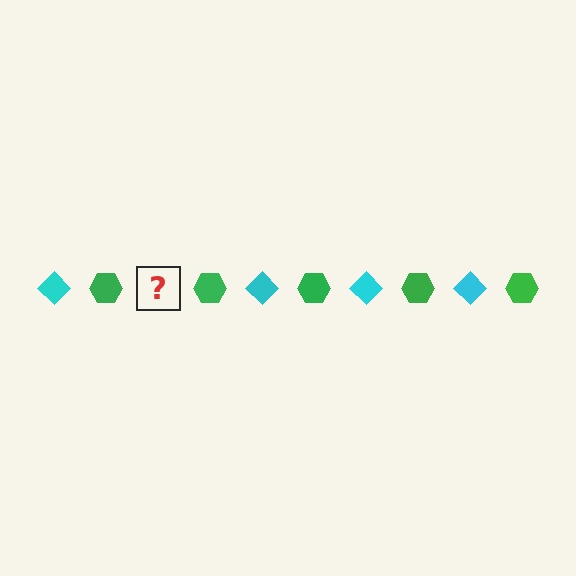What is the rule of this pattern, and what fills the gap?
The rule is that the pattern alternates between cyan diamond and green hexagon. The gap should be filled with a cyan diamond.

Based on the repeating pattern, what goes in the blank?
The blank should be a cyan diamond.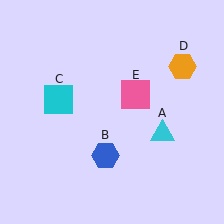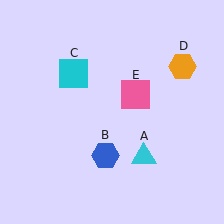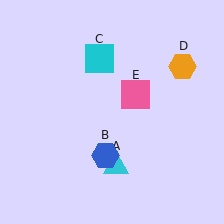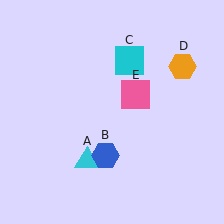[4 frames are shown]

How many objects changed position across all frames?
2 objects changed position: cyan triangle (object A), cyan square (object C).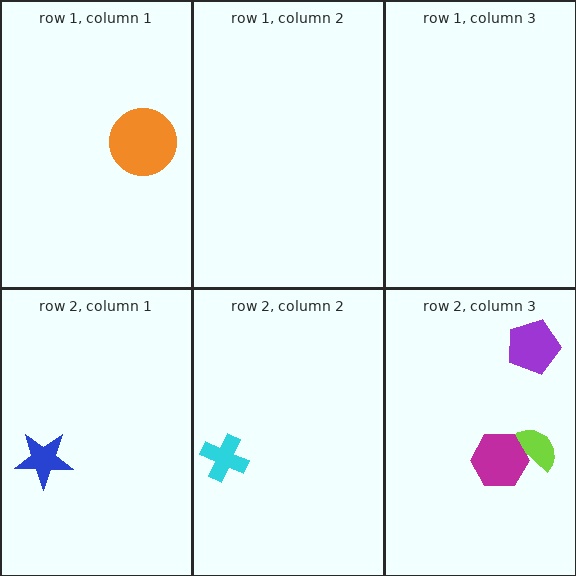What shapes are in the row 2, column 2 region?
The cyan cross.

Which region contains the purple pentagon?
The row 2, column 3 region.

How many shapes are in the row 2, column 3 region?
3.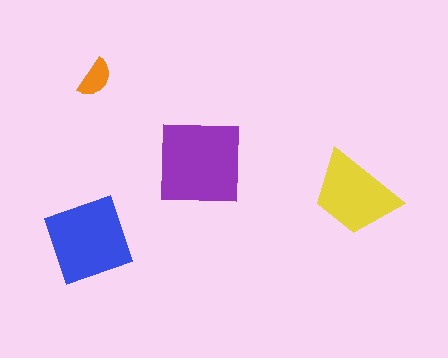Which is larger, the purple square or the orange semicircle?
The purple square.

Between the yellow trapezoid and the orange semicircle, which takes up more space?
The yellow trapezoid.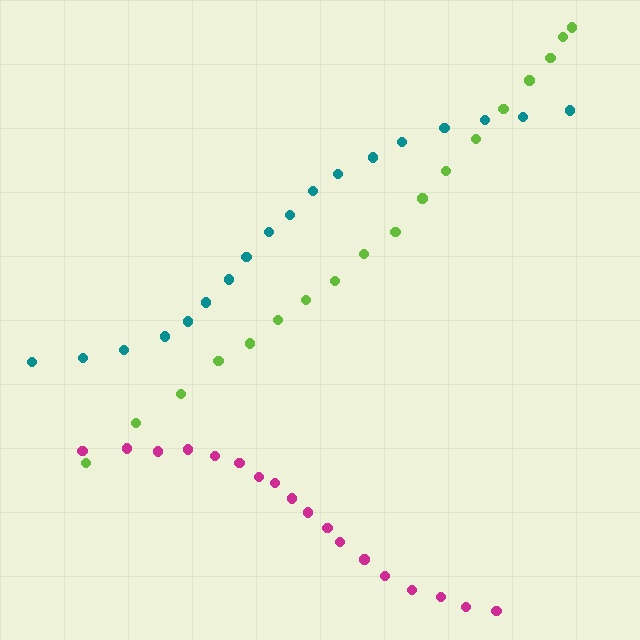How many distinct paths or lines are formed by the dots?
There are 3 distinct paths.